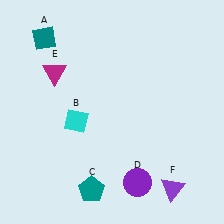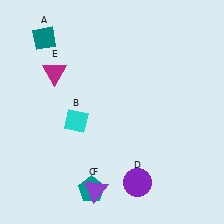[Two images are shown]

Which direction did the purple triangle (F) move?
The purple triangle (F) moved left.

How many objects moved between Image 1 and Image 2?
1 object moved between the two images.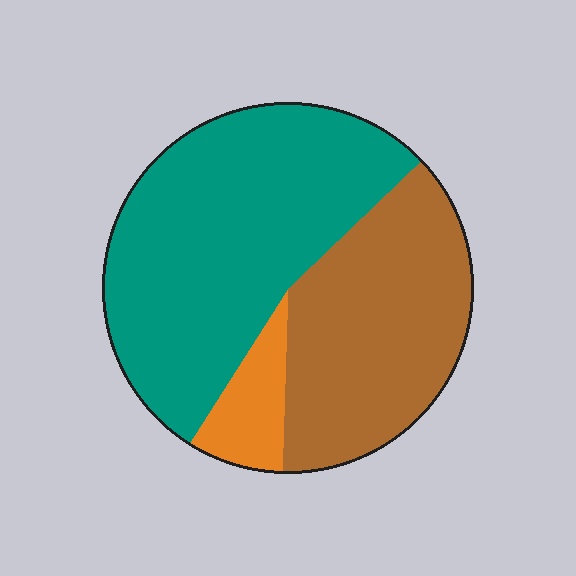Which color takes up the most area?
Teal, at roughly 55%.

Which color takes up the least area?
Orange, at roughly 10%.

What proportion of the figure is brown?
Brown covers 37% of the figure.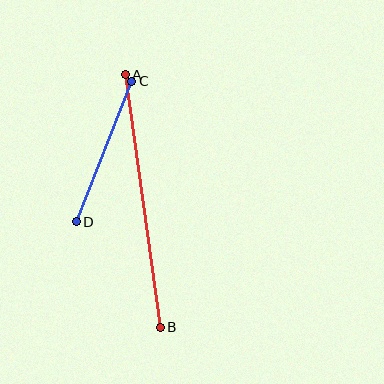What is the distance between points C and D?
The distance is approximately 151 pixels.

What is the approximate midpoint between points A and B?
The midpoint is at approximately (143, 201) pixels.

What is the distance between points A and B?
The distance is approximately 255 pixels.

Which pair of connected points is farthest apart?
Points A and B are farthest apart.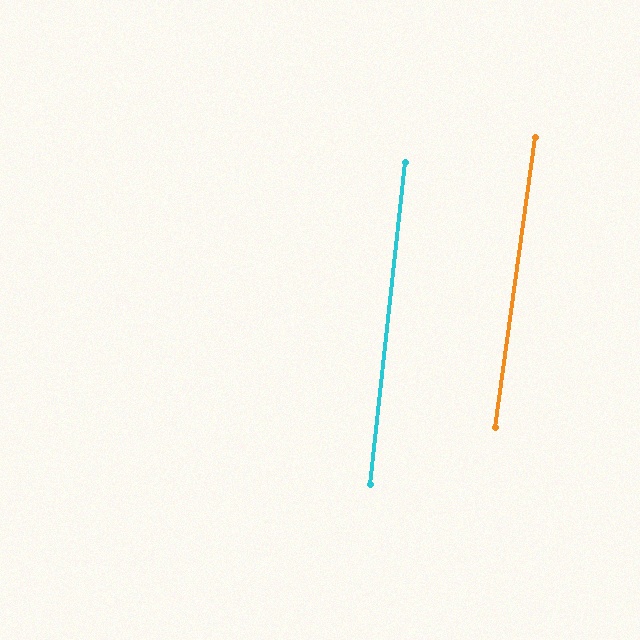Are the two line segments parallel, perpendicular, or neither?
Parallel — their directions differ by only 1.7°.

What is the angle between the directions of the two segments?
Approximately 2 degrees.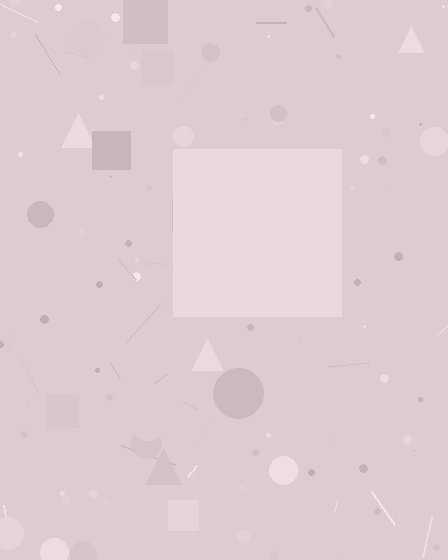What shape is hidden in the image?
A square is hidden in the image.